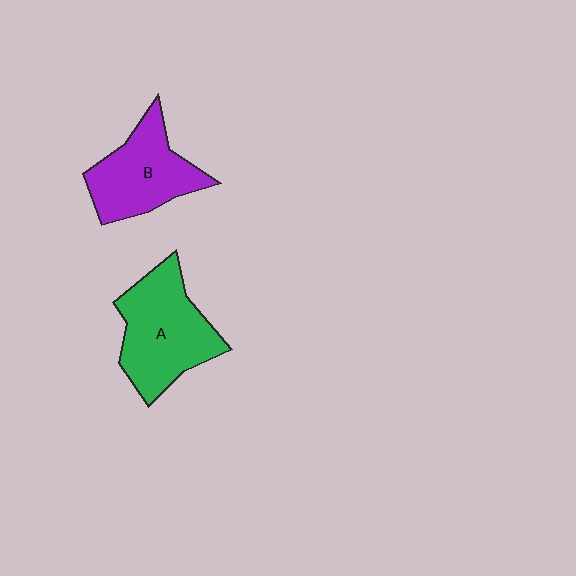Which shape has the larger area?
Shape A (green).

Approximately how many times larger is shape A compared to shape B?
Approximately 1.2 times.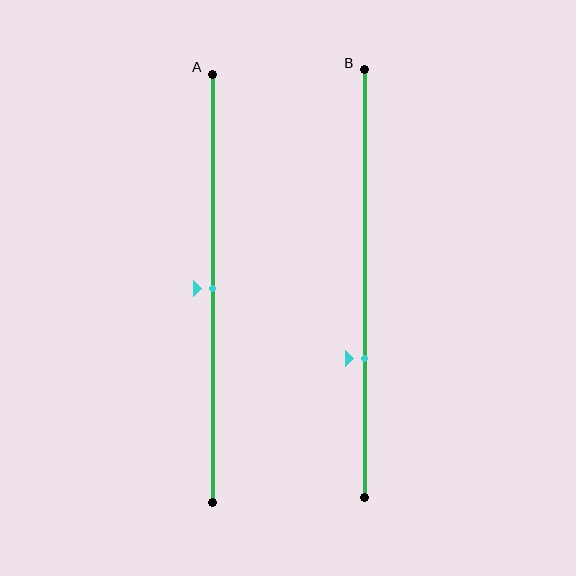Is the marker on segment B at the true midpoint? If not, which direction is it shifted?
No, the marker on segment B is shifted downward by about 18% of the segment length.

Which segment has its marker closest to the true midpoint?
Segment A has its marker closest to the true midpoint.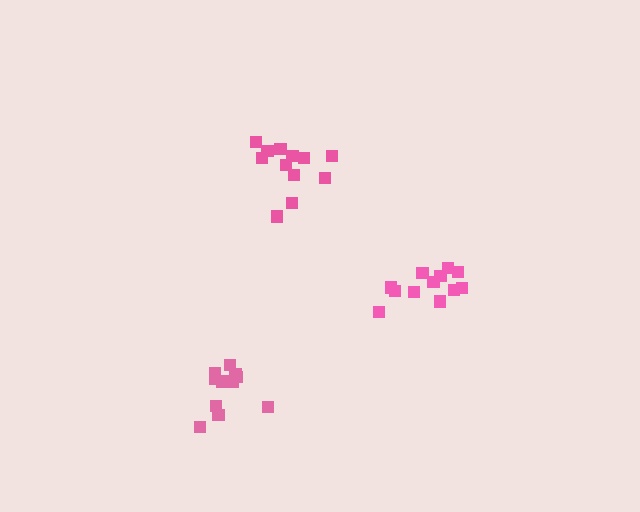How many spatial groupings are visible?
There are 3 spatial groupings.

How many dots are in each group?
Group 1: 12 dots, Group 2: 11 dots, Group 3: 12 dots (35 total).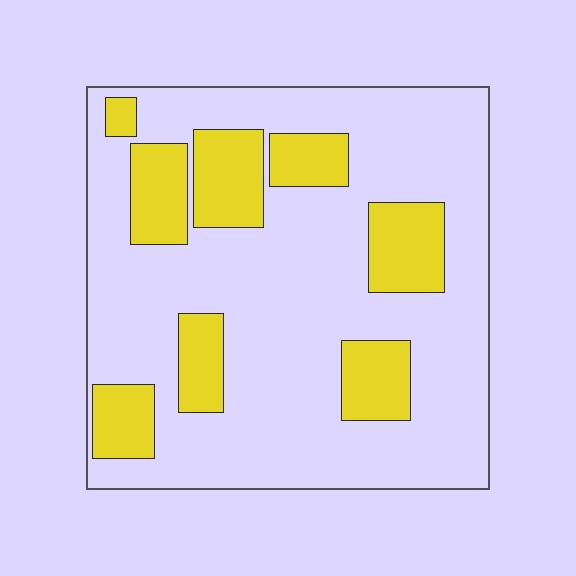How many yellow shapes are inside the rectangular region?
8.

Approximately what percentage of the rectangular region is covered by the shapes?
Approximately 25%.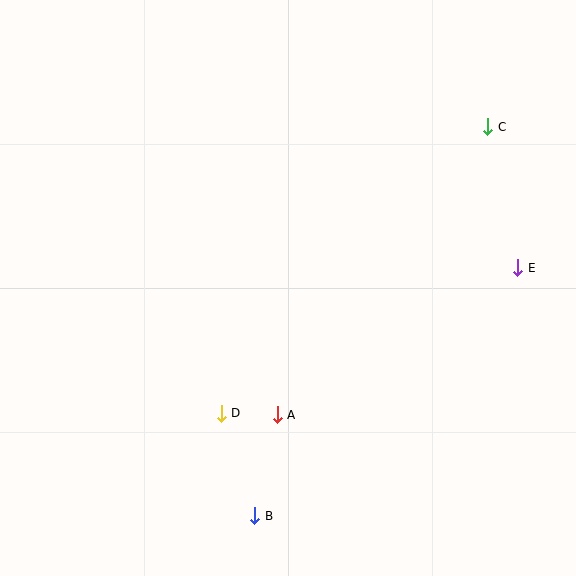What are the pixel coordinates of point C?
Point C is at (488, 127).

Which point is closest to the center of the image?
Point A at (277, 415) is closest to the center.